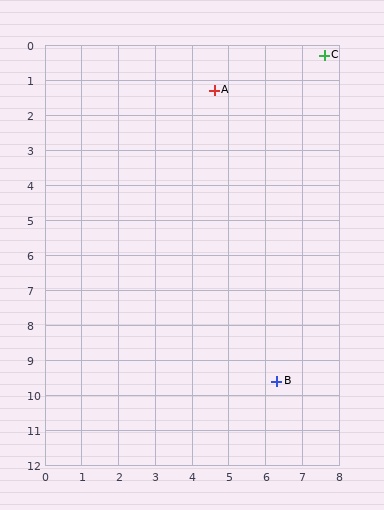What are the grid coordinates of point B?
Point B is at approximately (6.3, 9.6).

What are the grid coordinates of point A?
Point A is at approximately (4.6, 1.3).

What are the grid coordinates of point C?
Point C is at approximately (7.6, 0.3).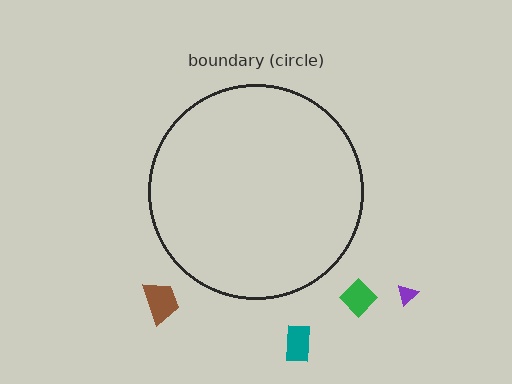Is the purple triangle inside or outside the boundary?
Outside.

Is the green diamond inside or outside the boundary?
Outside.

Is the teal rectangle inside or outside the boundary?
Outside.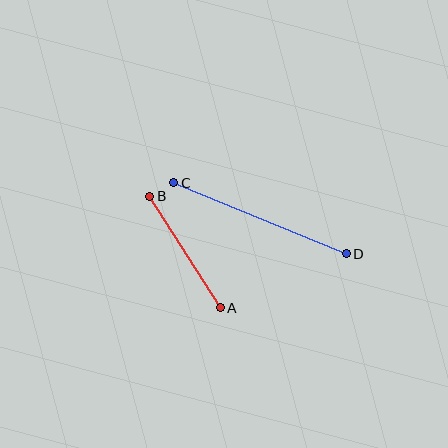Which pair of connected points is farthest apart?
Points C and D are farthest apart.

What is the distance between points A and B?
The distance is approximately 132 pixels.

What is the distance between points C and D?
The distance is approximately 187 pixels.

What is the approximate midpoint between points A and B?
The midpoint is at approximately (185, 252) pixels.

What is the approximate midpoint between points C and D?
The midpoint is at approximately (260, 218) pixels.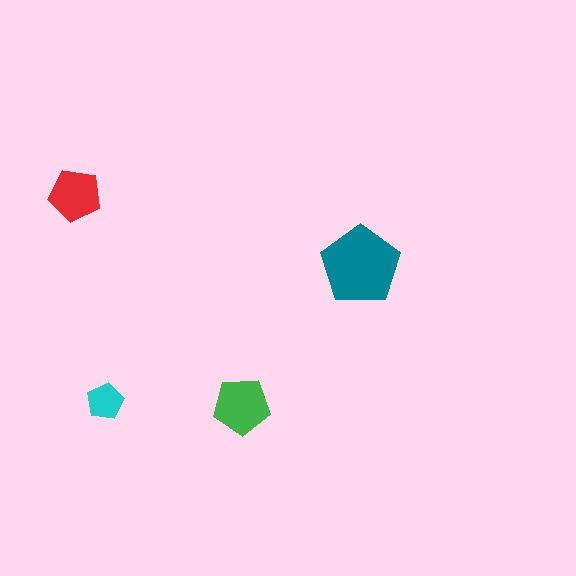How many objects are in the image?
There are 4 objects in the image.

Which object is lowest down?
The green pentagon is bottommost.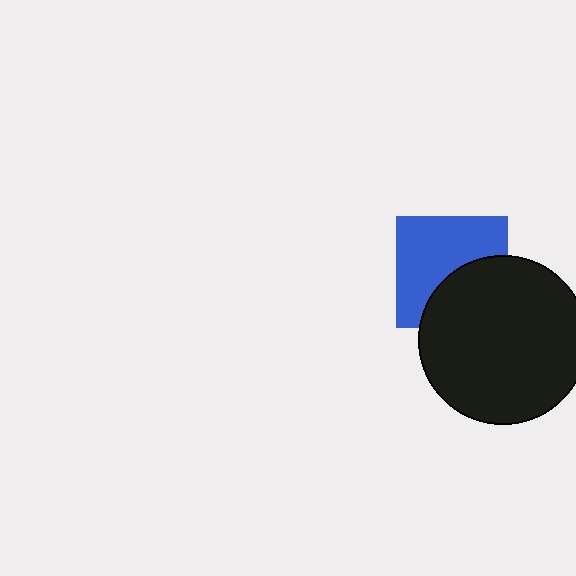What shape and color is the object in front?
The object in front is a black circle.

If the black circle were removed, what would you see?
You would see the complete blue square.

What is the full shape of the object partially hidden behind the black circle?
The partially hidden object is a blue square.